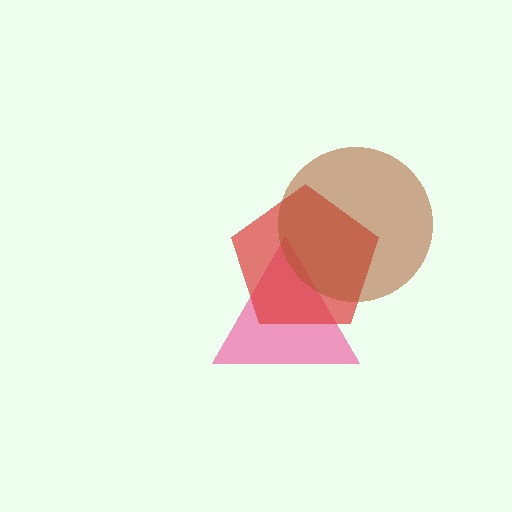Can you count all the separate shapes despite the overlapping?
Yes, there are 3 separate shapes.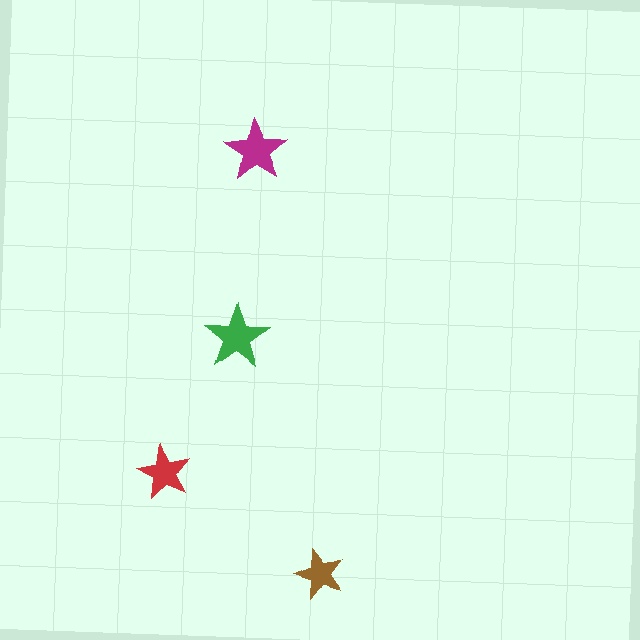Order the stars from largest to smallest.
the green one, the magenta one, the red one, the brown one.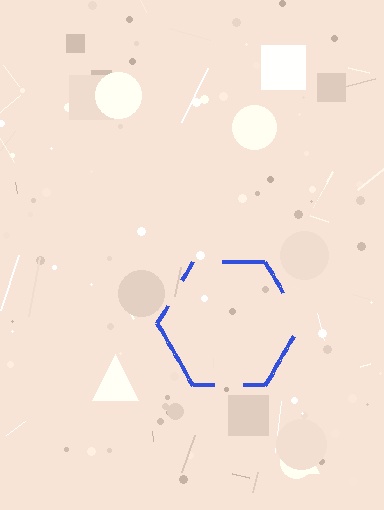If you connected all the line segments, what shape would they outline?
They would outline a hexagon.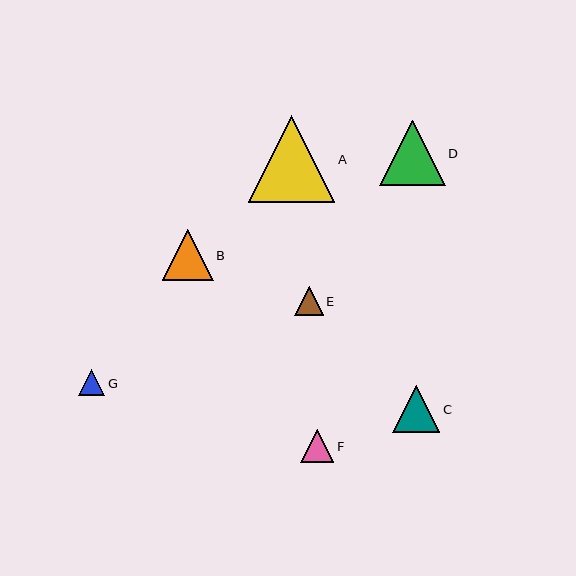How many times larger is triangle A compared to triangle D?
Triangle A is approximately 1.3 times the size of triangle D.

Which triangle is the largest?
Triangle A is the largest with a size of approximately 86 pixels.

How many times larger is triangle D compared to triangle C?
Triangle D is approximately 1.4 times the size of triangle C.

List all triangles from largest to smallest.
From largest to smallest: A, D, B, C, F, E, G.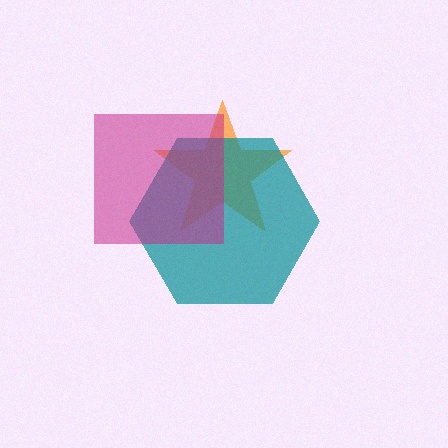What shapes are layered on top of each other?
The layered shapes are: an orange star, a teal hexagon, a magenta square.